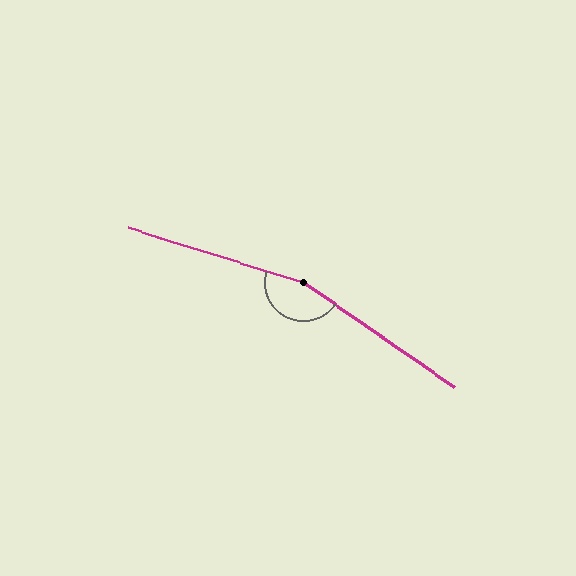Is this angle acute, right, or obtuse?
It is obtuse.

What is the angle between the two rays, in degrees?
Approximately 163 degrees.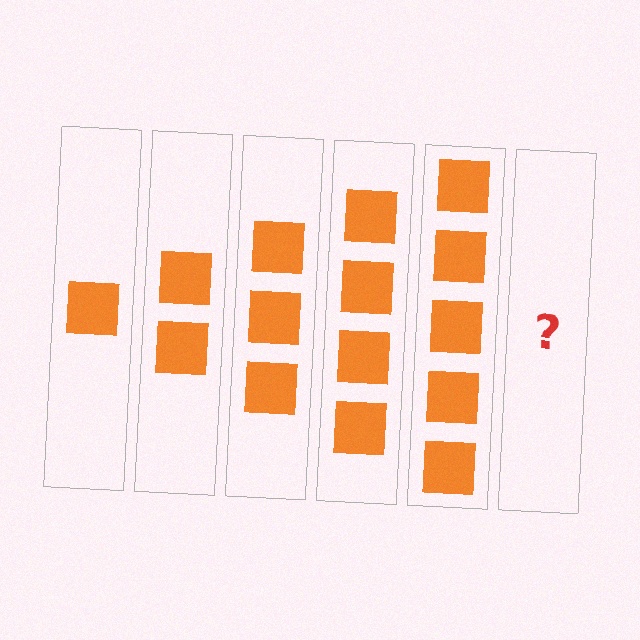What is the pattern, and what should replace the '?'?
The pattern is that each step adds one more square. The '?' should be 6 squares.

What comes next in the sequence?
The next element should be 6 squares.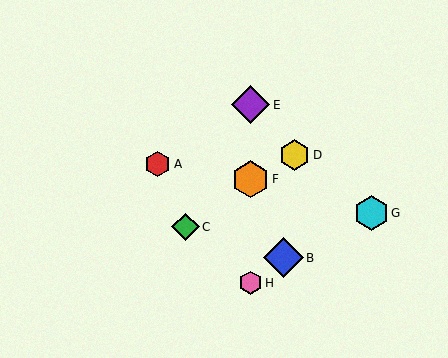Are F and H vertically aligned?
Yes, both are at x≈251.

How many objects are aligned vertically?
3 objects (E, F, H) are aligned vertically.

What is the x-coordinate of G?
Object G is at x≈371.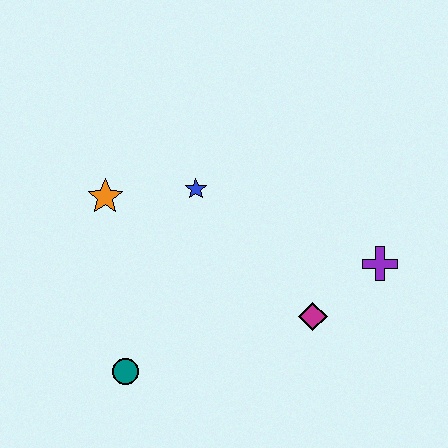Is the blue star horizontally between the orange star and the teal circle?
No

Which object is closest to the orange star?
The blue star is closest to the orange star.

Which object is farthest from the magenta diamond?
The orange star is farthest from the magenta diamond.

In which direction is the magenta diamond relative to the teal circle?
The magenta diamond is to the right of the teal circle.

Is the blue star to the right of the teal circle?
Yes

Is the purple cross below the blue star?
Yes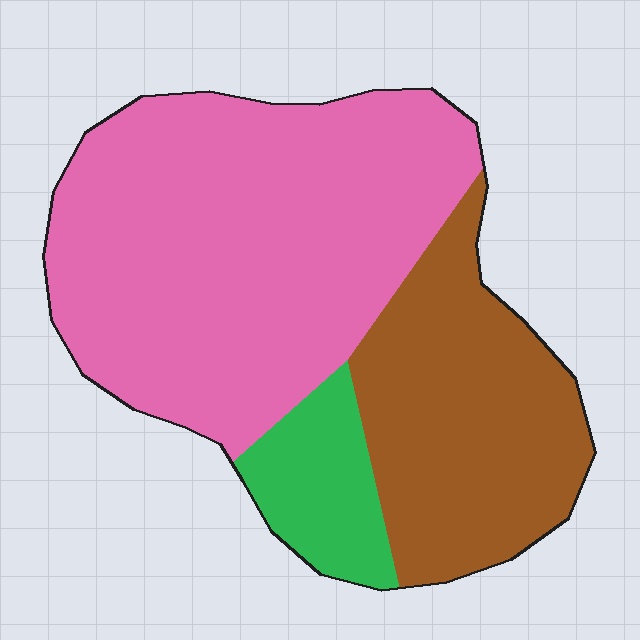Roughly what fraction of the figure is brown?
Brown takes up about one third (1/3) of the figure.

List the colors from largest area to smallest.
From largest to smallest: pink, brown, green.